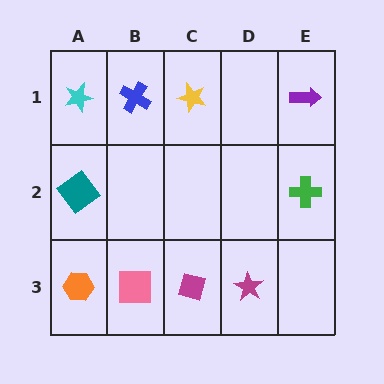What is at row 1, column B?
A blue cross.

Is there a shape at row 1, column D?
No, that cell is empty.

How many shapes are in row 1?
4 shapes.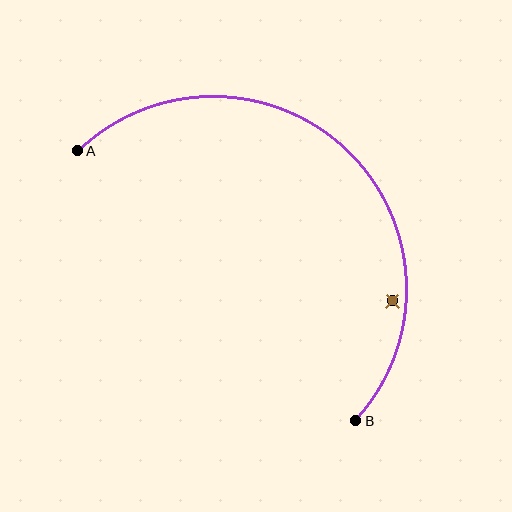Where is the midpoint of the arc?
The arc midpoint is the point on the curve farthest from the straight line joining A and B. It sits above and to the right of that line.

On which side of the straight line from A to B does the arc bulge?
The arc bulges above and to the right of the straight line connecting A and B.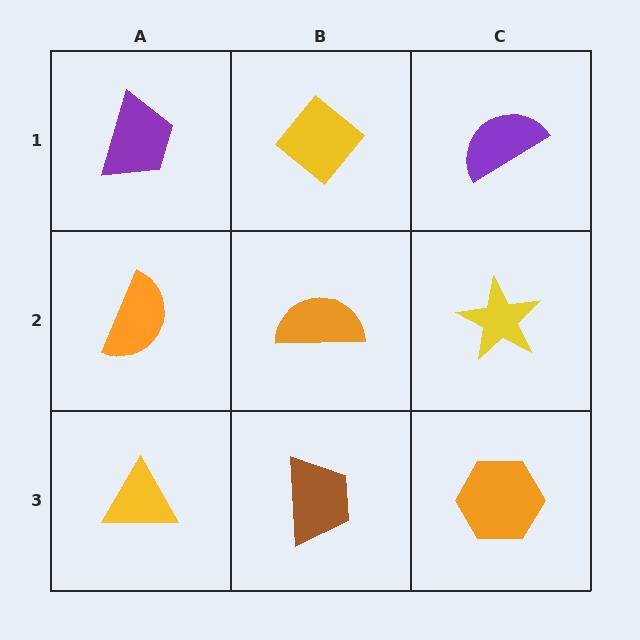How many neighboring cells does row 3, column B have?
3.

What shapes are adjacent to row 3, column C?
A yellow star (row 2, column C), a brown trapezoid (row 3, column B).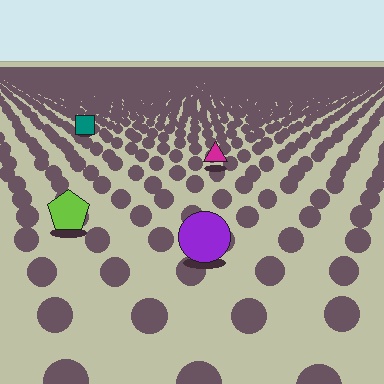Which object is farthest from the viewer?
The teal square is farthest from the viewer. It appears smaller and the ground texture around it is denser.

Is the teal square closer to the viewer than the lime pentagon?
No. The lime pentagon is closer — you can tell from the texture gradient: the ground texture is coarser near it.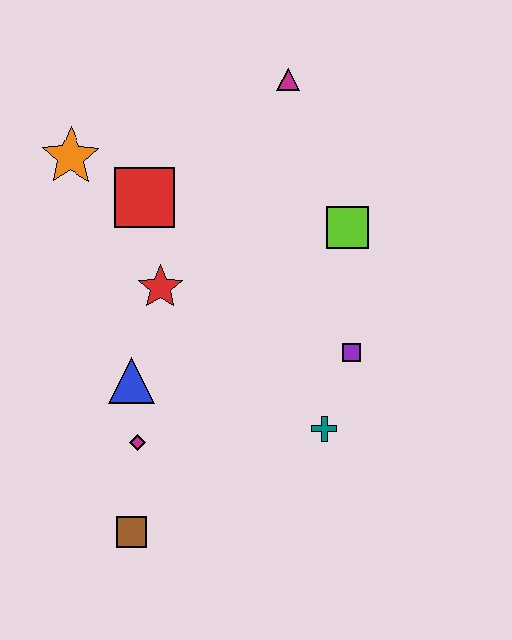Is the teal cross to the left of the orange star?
No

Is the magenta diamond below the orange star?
Yes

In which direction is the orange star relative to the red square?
The orange star is to the left of the red square.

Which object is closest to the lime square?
The purple square is closest to the lime square.